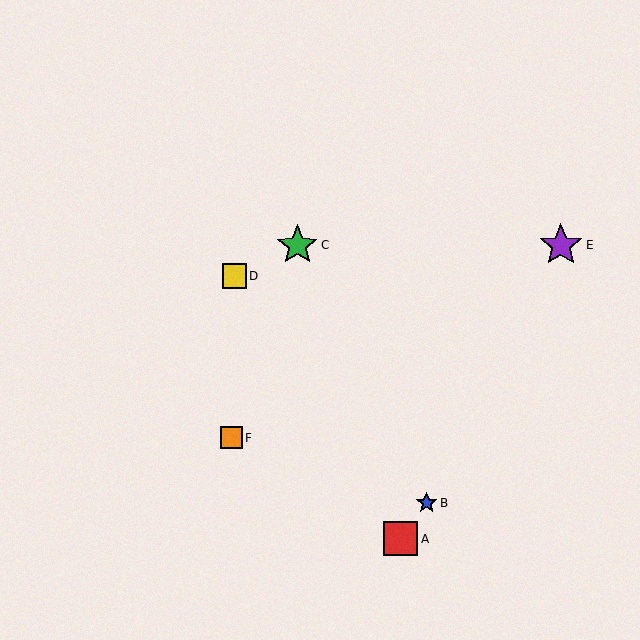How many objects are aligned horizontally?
2 objects (C, E) are aligned horizontally.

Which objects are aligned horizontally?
Objects C, E are aligned horizontally.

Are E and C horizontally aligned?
Yes, both are at y≈245.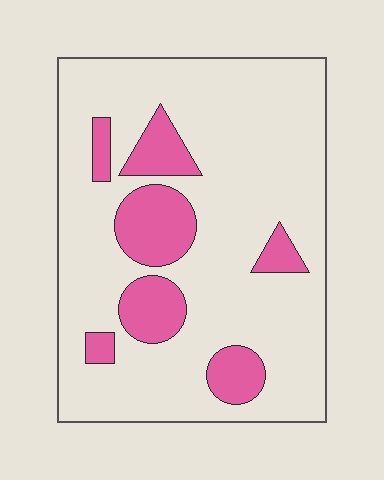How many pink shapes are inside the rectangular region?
7.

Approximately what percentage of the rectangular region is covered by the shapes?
Approximately 20%.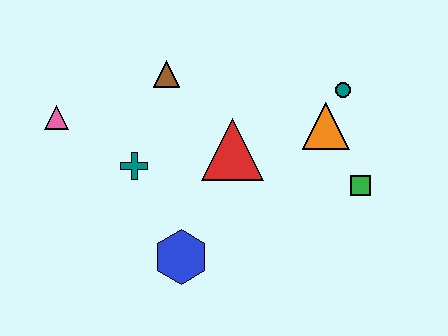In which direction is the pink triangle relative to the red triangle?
The pink triangle is to the left of the red triangle.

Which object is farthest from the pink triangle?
The green square is farthest from the pink triangle.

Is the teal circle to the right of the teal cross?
Yes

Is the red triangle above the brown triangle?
No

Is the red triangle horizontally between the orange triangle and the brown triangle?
Yes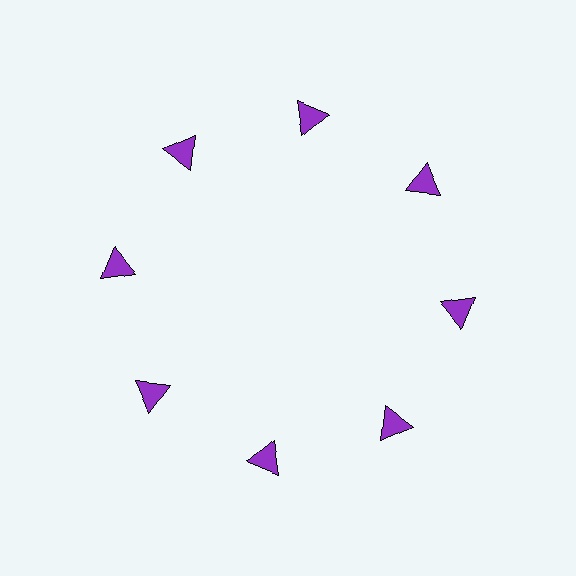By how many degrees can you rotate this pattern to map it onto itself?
The pattern maps onto itself every 45 degrees of rotation.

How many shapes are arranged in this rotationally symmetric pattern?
There are 8 shapes, arranged in 8 groups of 1.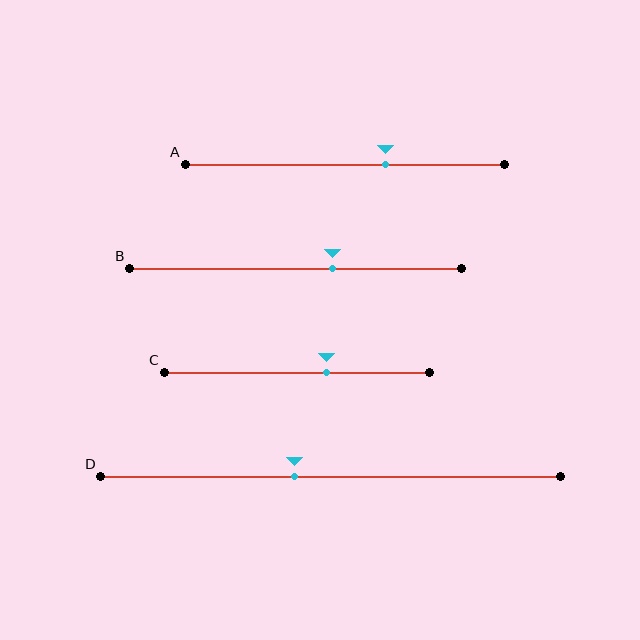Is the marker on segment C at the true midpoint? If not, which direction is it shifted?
No, the marker on segment C is shifted to the right by about 11% of the segment length.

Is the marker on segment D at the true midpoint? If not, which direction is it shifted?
No, the marker on segment D is shifted to the left by about 8% of the segment length.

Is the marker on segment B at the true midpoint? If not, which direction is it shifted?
No, the marker on segment B is shifted to the right by about 11% of the segment length.